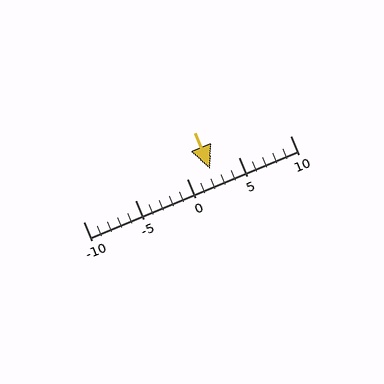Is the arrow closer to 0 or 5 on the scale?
The arrow is closer to 0.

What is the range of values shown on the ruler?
The ruler shows values from -10 to 10.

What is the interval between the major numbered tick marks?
The major tick marks are spaced 5 units apart.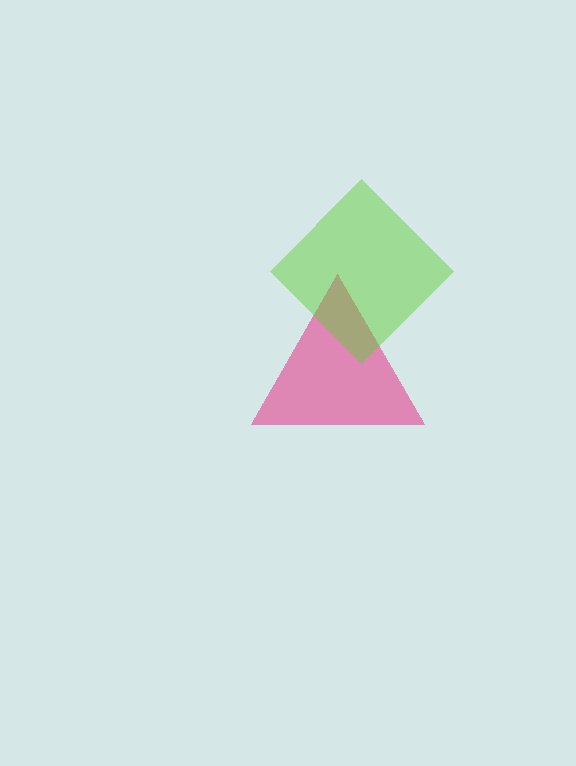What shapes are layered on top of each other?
The layered shapes are: a pink triangle, a lime diamond.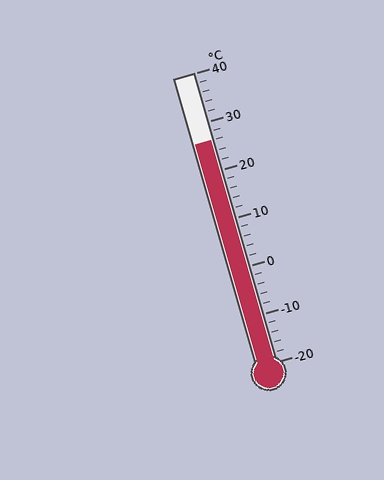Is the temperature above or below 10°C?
The temperature is above 10°C.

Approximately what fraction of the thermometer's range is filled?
The thermometer is filled to approximately 75% of its range.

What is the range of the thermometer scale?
The thermometer scale ranges from -20°C to 40°C.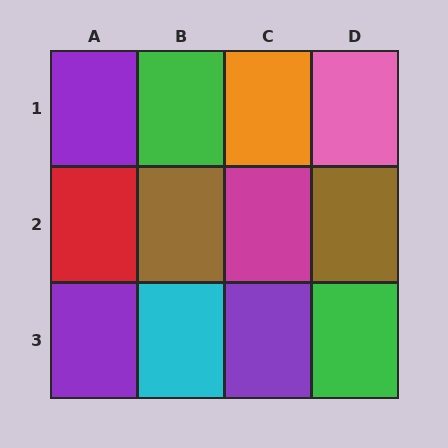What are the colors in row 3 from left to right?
Purple, cyan, purple, green.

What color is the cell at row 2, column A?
Red.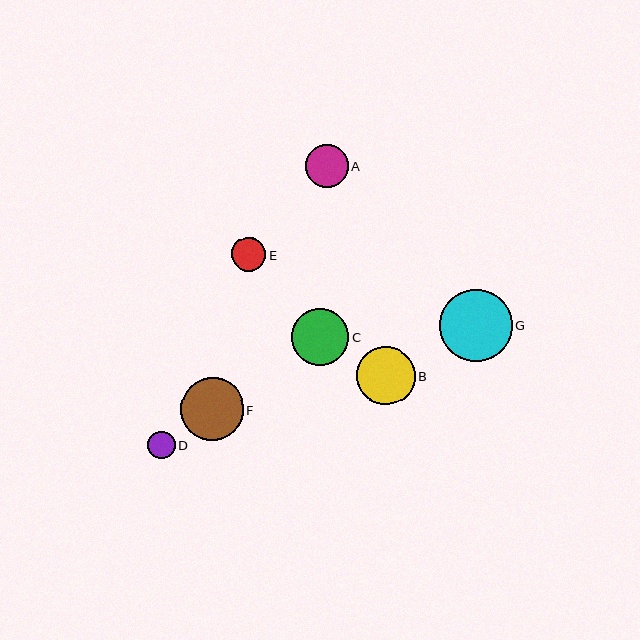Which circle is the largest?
Circle G is the largest with a size of approximately 72 pixels.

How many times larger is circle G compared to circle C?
Circle G is approximately 1.3 times the size of circle C.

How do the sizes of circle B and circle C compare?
Circle B and circle C are approximately the same size.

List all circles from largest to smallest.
From largest to smallest: G, F, B, C, A, E, D.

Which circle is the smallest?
Circle D is the smallest with a size of approximately 27 pixels.